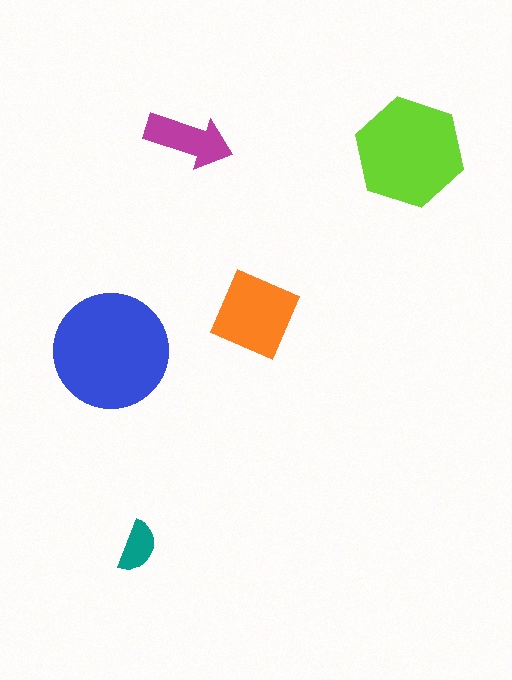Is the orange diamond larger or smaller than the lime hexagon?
Smaller.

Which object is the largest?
The blue circle.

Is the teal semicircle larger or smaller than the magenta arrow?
Smaller.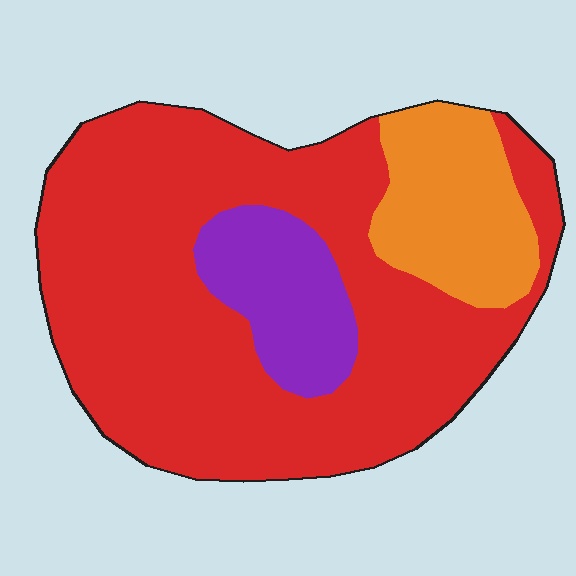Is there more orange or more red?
Red.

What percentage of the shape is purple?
Purple covers 13% of the shape.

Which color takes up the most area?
Red, at roughly 70%.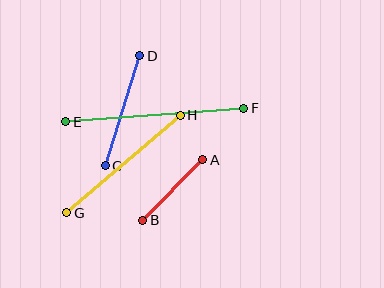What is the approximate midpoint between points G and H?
The midpoint is at approximately (124, 164) pixels.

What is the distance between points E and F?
The distance is approximately 179 pixels.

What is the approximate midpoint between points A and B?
The midpoint is at approximately (173, 190) pixels.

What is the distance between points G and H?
The distance is approximately 150 pixels.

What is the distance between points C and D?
The distance is approximately 115 pixels.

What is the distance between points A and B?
The distance is approximately 85 pixels.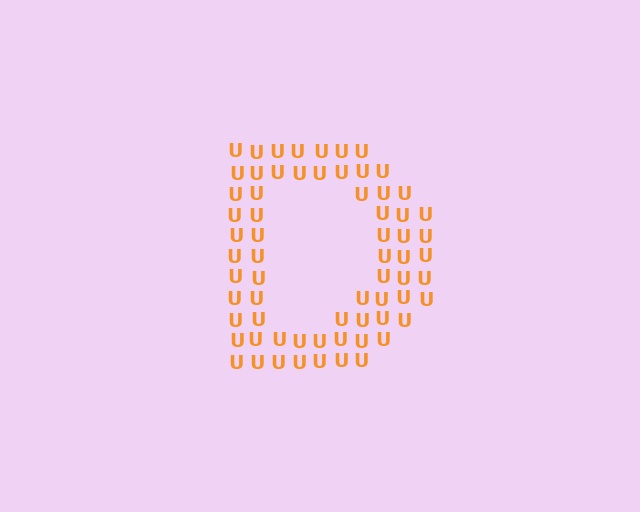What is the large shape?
The large shape is the letter D.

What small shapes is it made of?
It is made of small letter U's.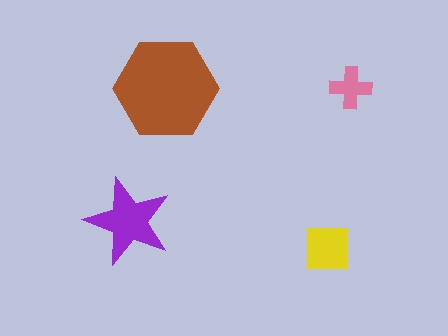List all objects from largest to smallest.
The brown hexagon, the purple star, the yellow square, the pink cross.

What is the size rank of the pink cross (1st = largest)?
4th.